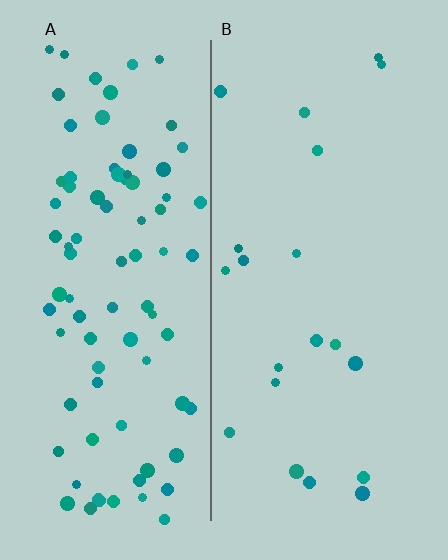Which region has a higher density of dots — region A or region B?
A (the left).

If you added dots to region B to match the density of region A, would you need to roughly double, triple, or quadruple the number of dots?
Approximately quadruple.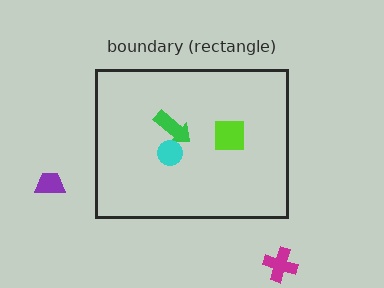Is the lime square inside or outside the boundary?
Inside.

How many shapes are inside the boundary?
3 inside, 2 outside.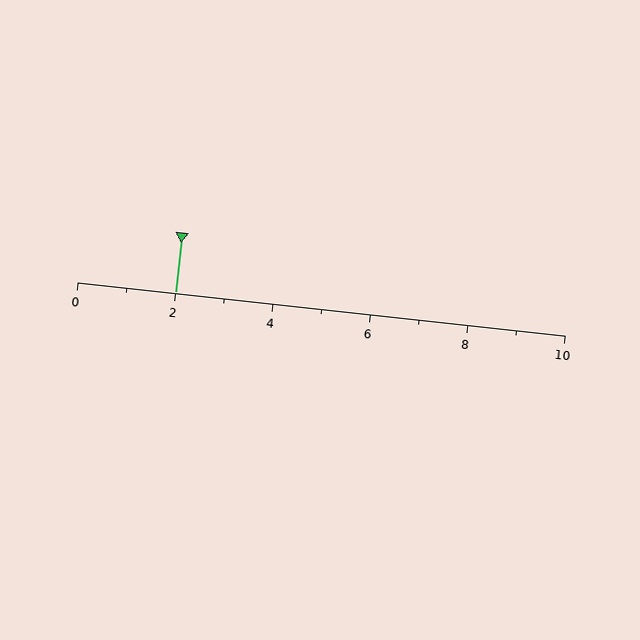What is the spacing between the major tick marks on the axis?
The major ticks are spaced 2 apart.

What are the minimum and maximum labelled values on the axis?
The axis runs from 0 to 10.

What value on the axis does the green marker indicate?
The marker indicates approximately 2.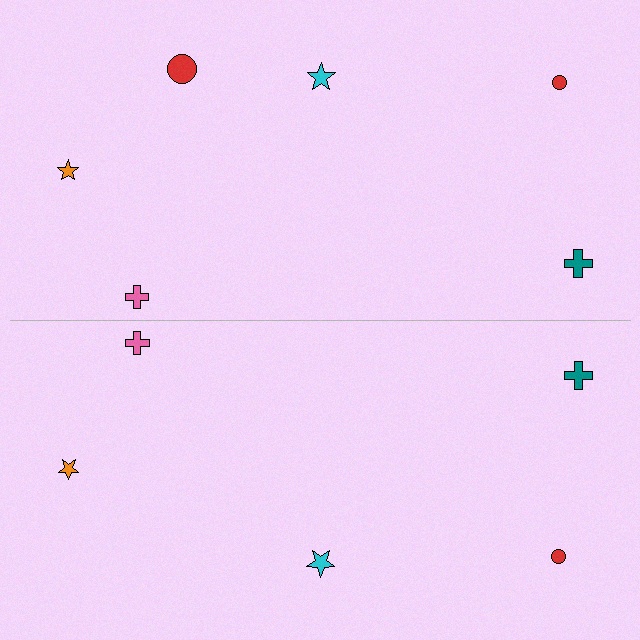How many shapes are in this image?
There are 11 shapes in this image.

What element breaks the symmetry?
A red circle is missing from the bottom side.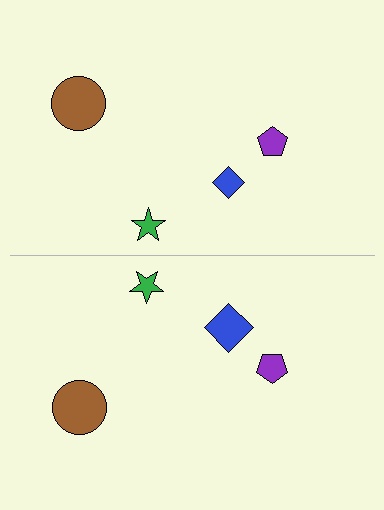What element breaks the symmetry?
The blue diamond on the bottom side has a different size than its mirror counterpart.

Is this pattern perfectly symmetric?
No, the pattern is not perfectly symmetric. The blue diamond on the bottom side has a different size than its mirror counterpart.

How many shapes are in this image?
There are 8 shapes in this image.